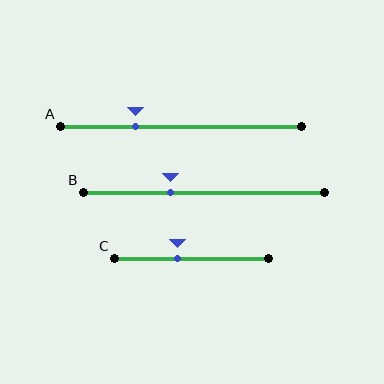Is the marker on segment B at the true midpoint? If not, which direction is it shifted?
No, the marker on segment B is shifted to the left by about 14% of the segment length.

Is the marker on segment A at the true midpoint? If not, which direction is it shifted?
No, the marker on segment A is shifted to the left by about 19% of the segment length.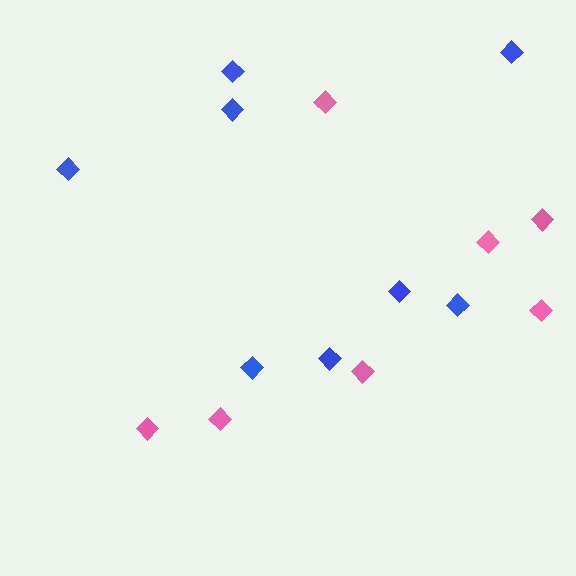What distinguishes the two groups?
There are 2 groups: one group of pink diamonds (7) and one group of blue diamonds (8).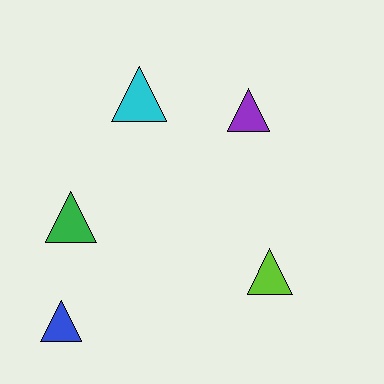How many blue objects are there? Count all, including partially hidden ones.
There is 1 blue object.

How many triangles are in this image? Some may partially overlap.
There are 5 triangles.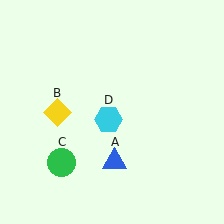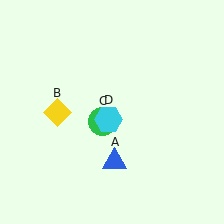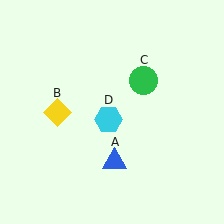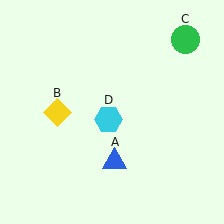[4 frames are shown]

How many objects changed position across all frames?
1 object changed position: green circle (object C).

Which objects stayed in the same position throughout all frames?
Blue triangle (object A) and yellow diamond (object B) and cyan hexagon (object D) remained stationary.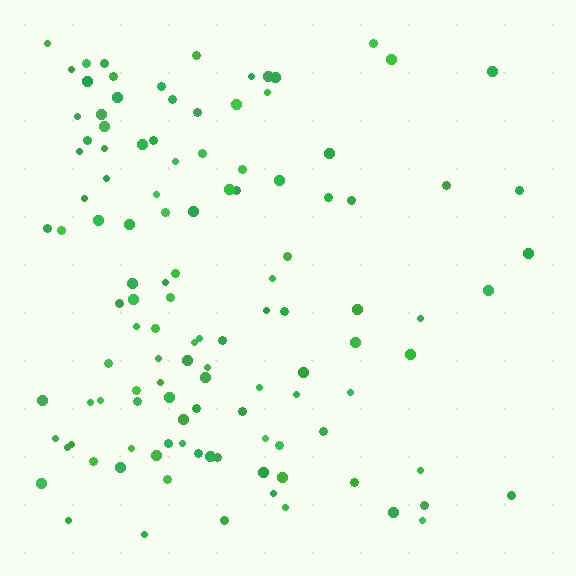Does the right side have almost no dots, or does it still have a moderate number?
Still a moderate number, just noticeably fewer than the left.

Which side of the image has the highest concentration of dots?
The left.